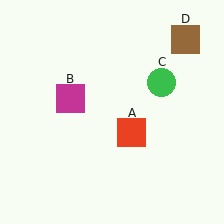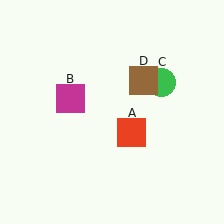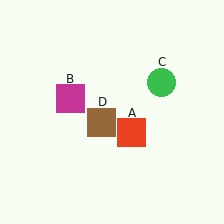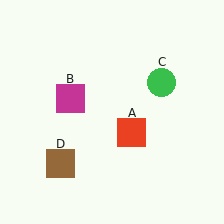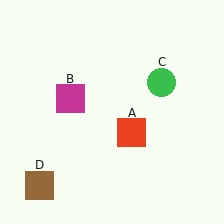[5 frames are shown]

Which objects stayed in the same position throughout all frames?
Red square (object A) and magenta square (object B) and green circle (object C) remained stationary.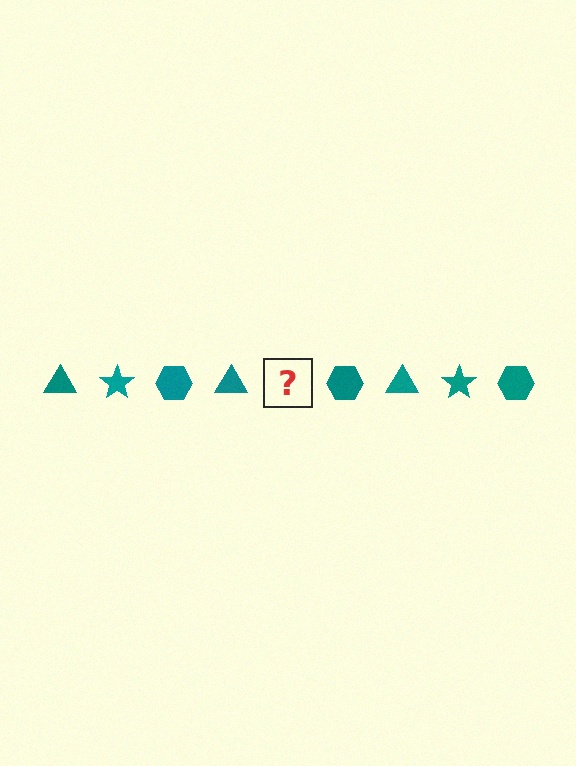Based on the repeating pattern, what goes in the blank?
The blank should be a teal star.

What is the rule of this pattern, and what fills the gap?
The rule is that the pattern cycles through triangle, star, hexagon shapes in teal. The gap should be filled with a teal star.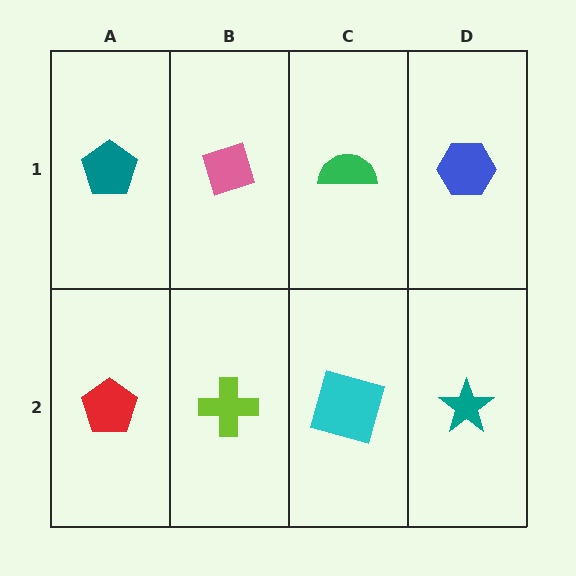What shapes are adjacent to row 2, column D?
A blue hexagon (row 1, column D), a cyan square (row 2, column C).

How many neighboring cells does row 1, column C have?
3.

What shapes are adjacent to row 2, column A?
A teal pentagon (row 1, column A), a lime cross (row 2, column B).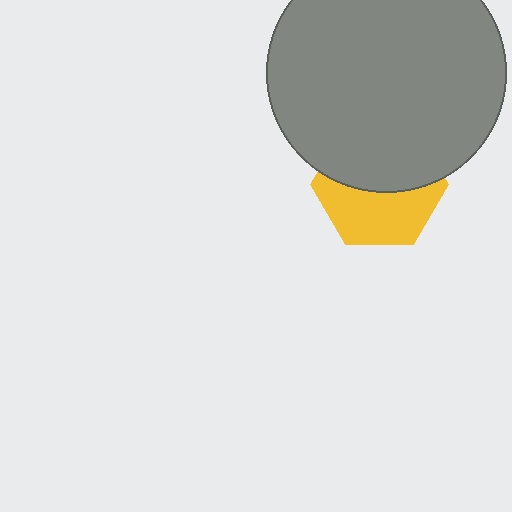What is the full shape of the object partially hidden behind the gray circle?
The partially hidden object is a yellow hexagon.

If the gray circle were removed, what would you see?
You would see the complete yellow hexagon.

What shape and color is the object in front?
The object in front is a gray circle.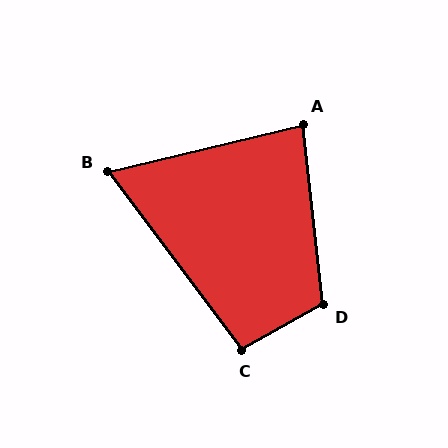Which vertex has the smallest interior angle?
B, at approximately 67 degrees.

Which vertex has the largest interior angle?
D, at approximately 113 degrees.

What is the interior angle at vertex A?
Approximately 83 degrees (acute).